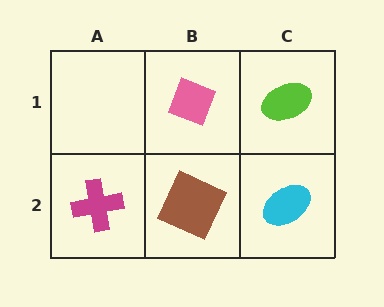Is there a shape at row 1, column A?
No, that cell is empty.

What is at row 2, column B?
A brown square.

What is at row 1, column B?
A pink diamond.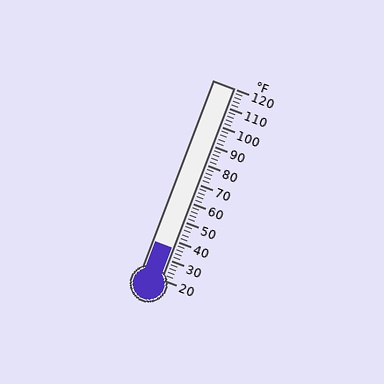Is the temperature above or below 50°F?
The temperature is below 50°F.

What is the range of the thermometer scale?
The thermometer scale ranges from 20°F to 120°F.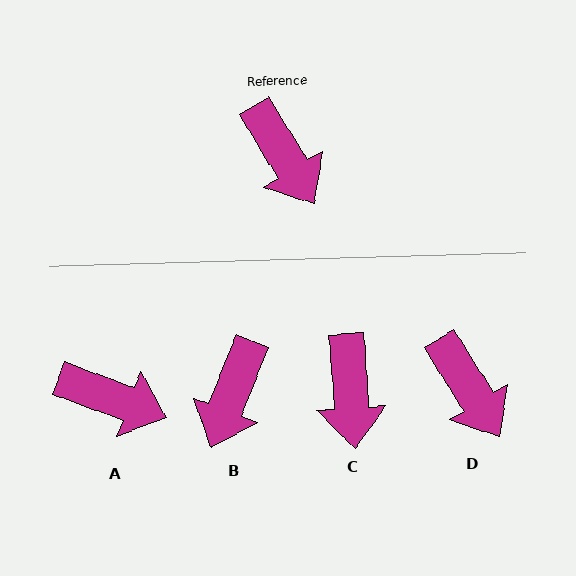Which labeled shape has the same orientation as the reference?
D.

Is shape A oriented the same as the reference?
No, it is off by about 38 degrees.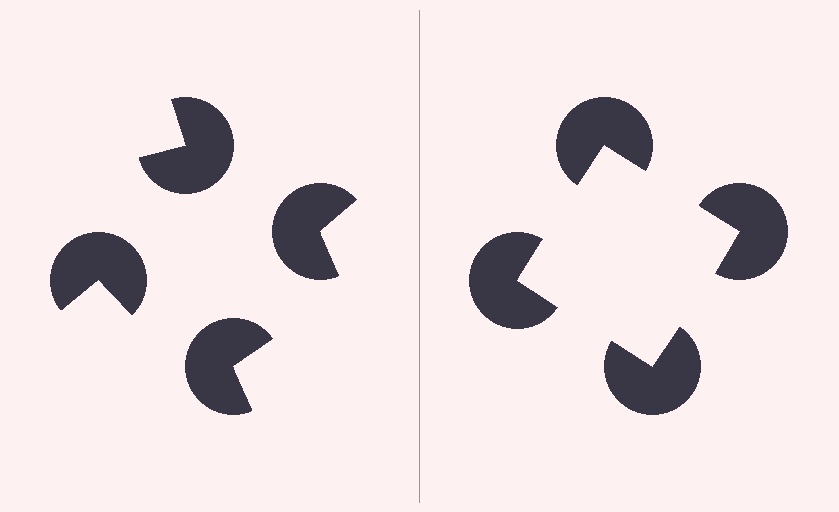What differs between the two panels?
The pac-man discs are positioned identically on both sides; only the wedge orientations differ. On the right they align to a square; on the left they are misaligned.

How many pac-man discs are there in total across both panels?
8 — 4 on each side.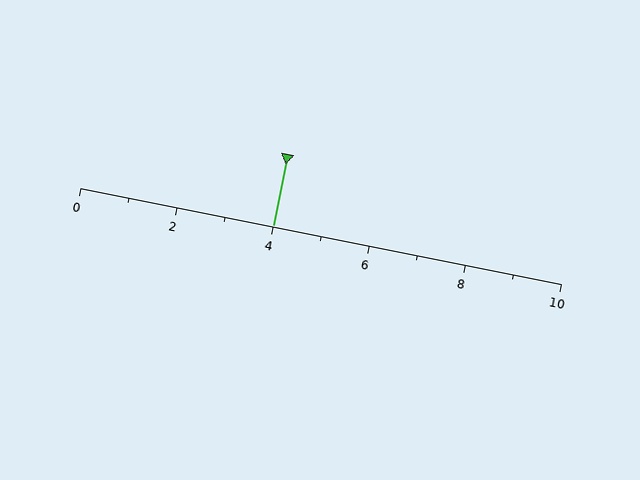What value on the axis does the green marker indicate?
The marker indicates approximately 4.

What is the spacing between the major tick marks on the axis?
The major ticks are spaced 2 apart.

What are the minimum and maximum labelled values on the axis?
The axis runs from 0 to 10.